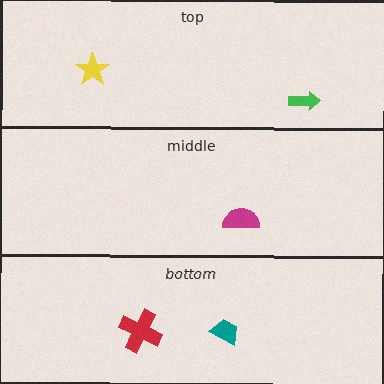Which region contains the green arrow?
The top region.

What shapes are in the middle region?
The magenta semicircle.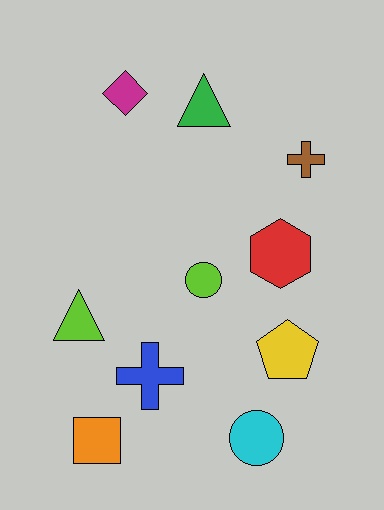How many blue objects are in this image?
There is 1 blue object.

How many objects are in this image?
There are 10 objects.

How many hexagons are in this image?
There is 1 hexagon.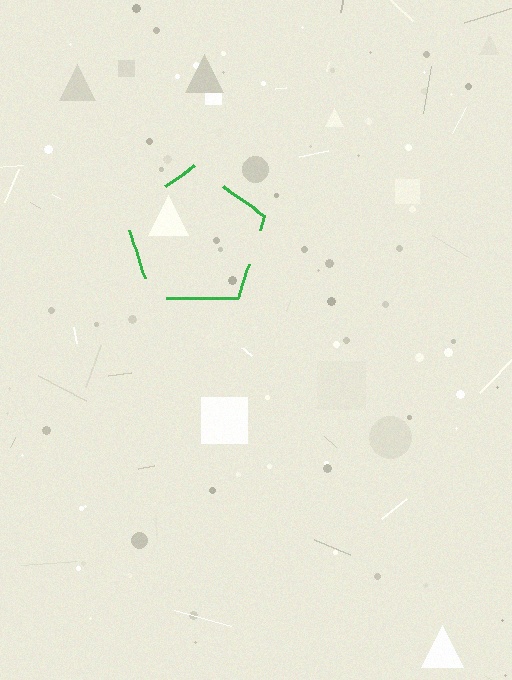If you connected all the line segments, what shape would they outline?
They would outline a pentagon.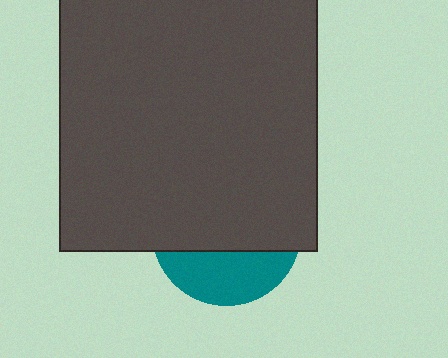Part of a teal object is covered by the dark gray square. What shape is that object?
It is a circle.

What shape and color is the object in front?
The object in front is a dark gray square.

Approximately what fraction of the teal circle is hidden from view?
Roughly 67% of the teal circle is hidden behind the dark gray square.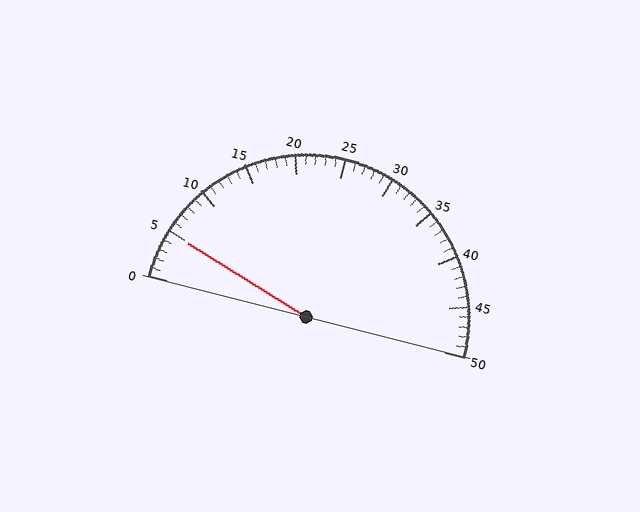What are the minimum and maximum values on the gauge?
The gauge ranges from 0 to 50.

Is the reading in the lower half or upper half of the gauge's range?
The reading is in the lower half of the range (0 to 50).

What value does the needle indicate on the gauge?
The needle indicates approximately 5.